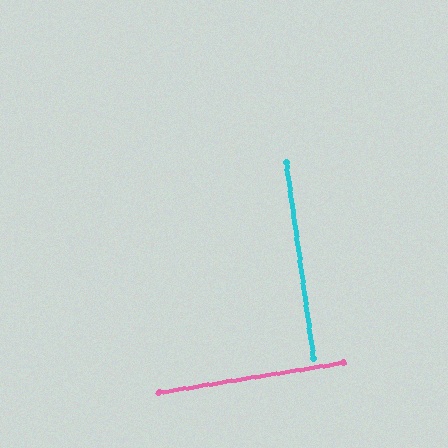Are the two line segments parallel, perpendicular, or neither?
Perpendicular — they meet at approximately 89°.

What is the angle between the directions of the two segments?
Approximately 89 degrees.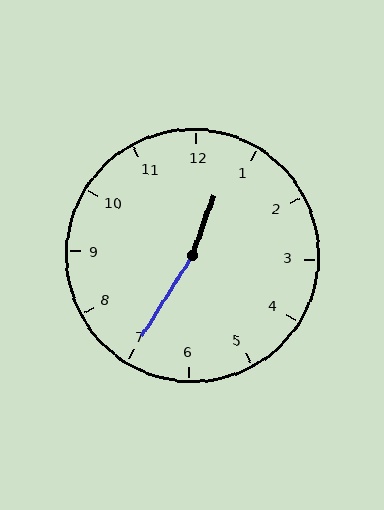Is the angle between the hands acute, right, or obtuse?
It is obtuse.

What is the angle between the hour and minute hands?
Approximately 168 degrees.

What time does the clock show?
12:35.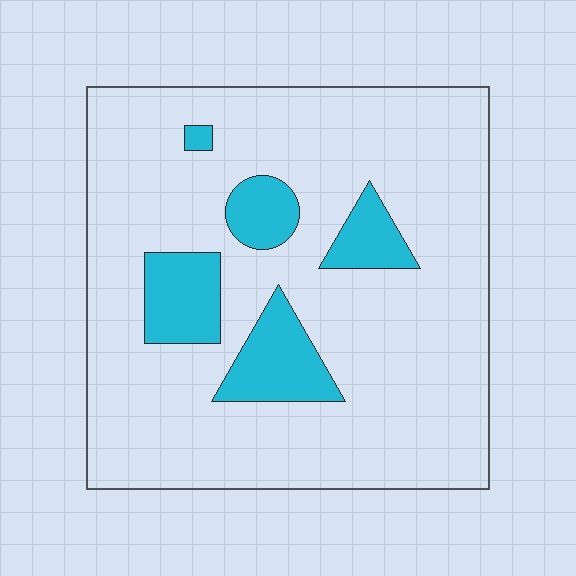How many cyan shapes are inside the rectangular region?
5.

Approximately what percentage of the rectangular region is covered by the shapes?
Approximately 15%.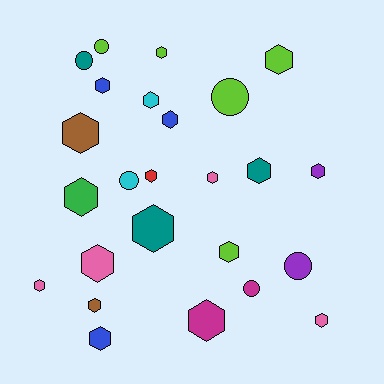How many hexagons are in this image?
There are 19 hexagons.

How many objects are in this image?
There are 25 objects.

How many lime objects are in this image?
There are 5 lime objects.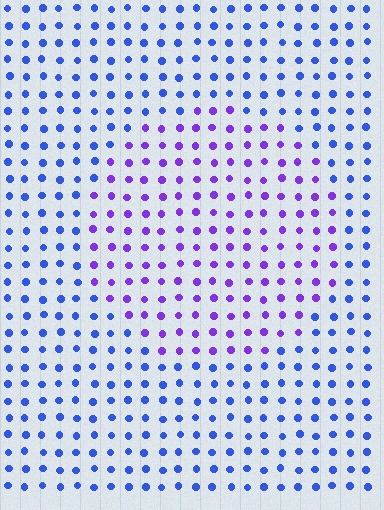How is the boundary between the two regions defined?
The boundary is defined purely by a slight shift in hue (about 42 degrees). Spacing, size, and orientation are identical on both sides.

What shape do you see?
I see a circle.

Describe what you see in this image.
The image is filled with small blue elements in a uniform arrangement. A circle-shaped region is visible where the elements are tinted to a slightly different hue, forming a subtle color boundary.